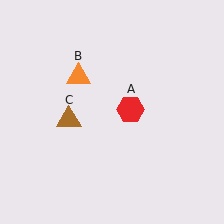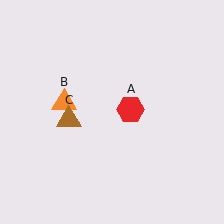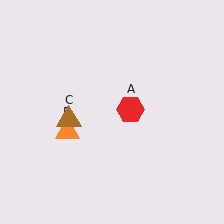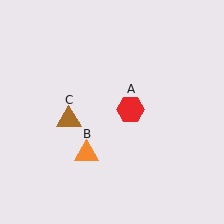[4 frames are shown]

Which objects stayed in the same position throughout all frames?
Red hexagon (object A) and brown triangle (object C) remained stationary.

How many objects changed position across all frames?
1 object changed position: orange triangle (object B).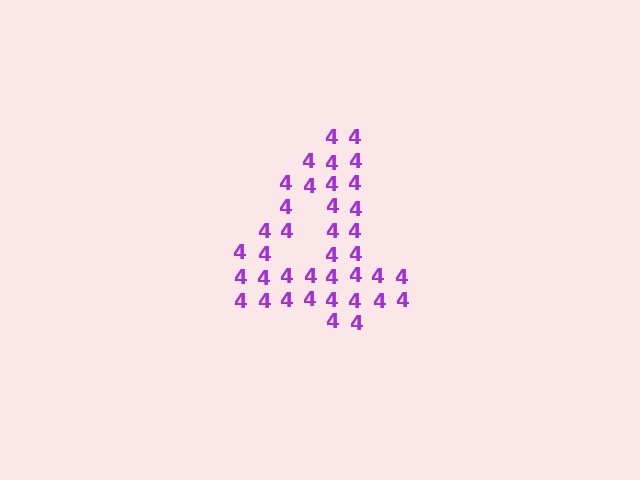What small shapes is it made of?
It is made of small digit 4's.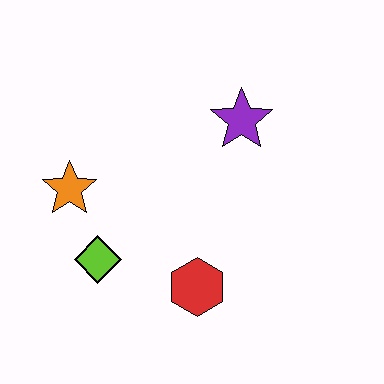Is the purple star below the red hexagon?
No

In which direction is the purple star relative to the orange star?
The purple star is to the right of the orange star.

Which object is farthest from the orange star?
The purple star is farthest from the orange star.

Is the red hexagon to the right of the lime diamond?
Yes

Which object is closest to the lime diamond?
The orange star is closest to the lime diamond.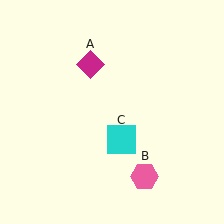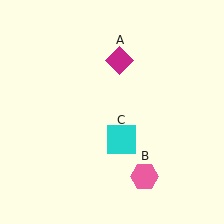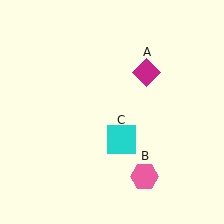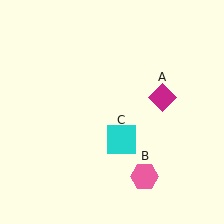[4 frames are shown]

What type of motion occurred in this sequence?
The magenta diamond (object A) rotated clockwise around the center of the scene.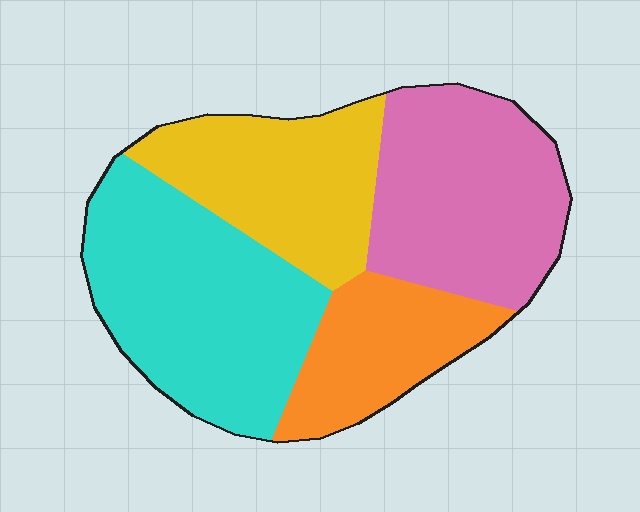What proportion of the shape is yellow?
Yellow covers around 20% of the shape.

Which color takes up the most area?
Cyan, at roughly 35%.